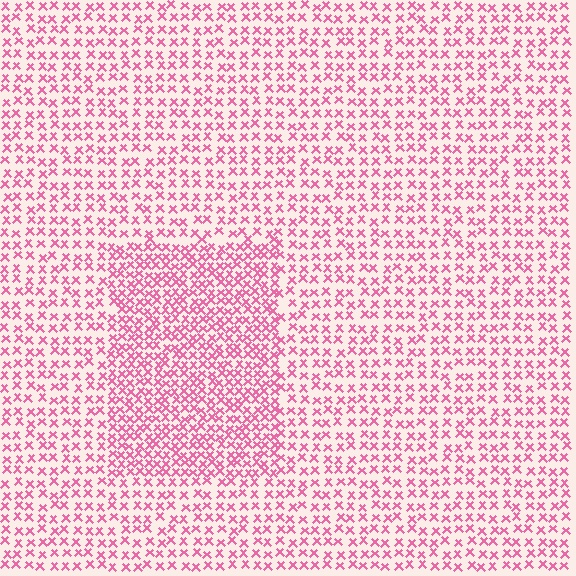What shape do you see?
I see a rectangle.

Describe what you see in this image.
The image contains small pink elements arranged at two different densities. A rectangle-shaped region is visible where the elements are more densely packed than the surrounding area.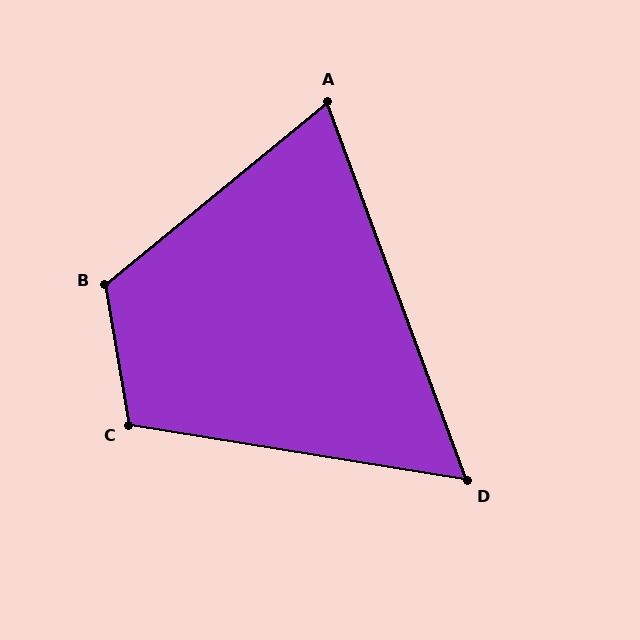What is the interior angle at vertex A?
Approximately 71 degrees (acute).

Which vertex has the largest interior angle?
B, at approximately 120 degrees.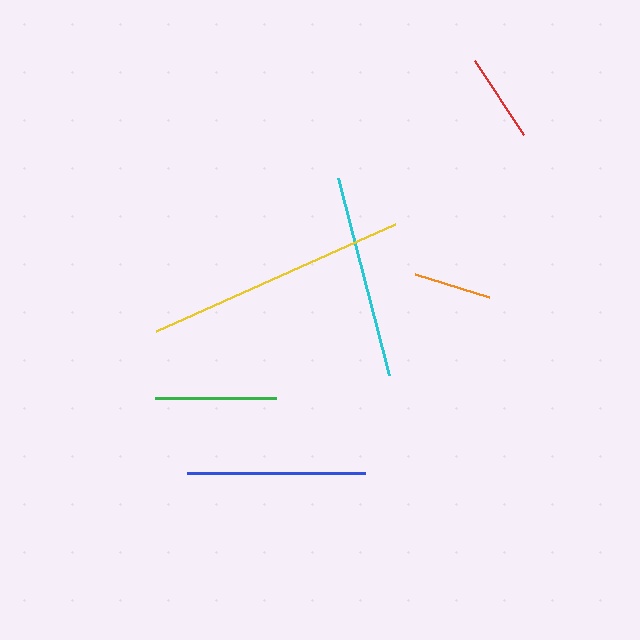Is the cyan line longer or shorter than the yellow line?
The yellow line is longer than the cyan line.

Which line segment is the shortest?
The orange line is the shortest at approximately 78 pixels.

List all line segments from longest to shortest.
From longest to shortest: yellow, cyan, blue, green, red, orange.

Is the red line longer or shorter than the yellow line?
The yellow line is longer than the red line.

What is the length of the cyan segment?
The cyan segment is approximately 203 pixels long.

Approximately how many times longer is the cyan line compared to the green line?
The cyan line is approximately 1.7 times the length of the green line.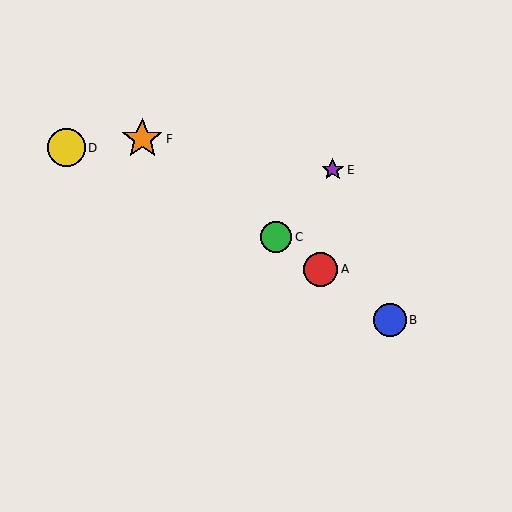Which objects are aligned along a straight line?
Objects A, B, C, F are aligned along a straight line.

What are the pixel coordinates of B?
Object B is at (390, 320).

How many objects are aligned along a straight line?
4 objects (A, B, C, F) are aligned along a straight line.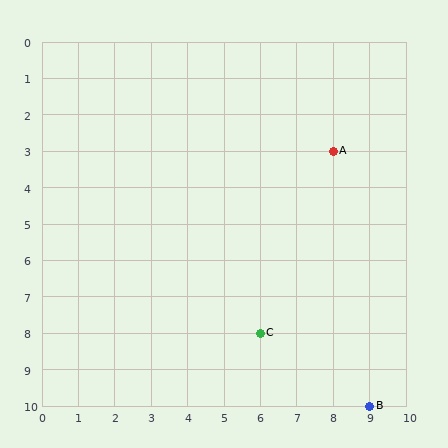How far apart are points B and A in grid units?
Points B and A are 1 column and 7 rows apart (about 7.1 grid units diagonally).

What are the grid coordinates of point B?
Point B is at grid coordinates (9, 10).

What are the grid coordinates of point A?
Point A is at grid coordinates (8, 3).